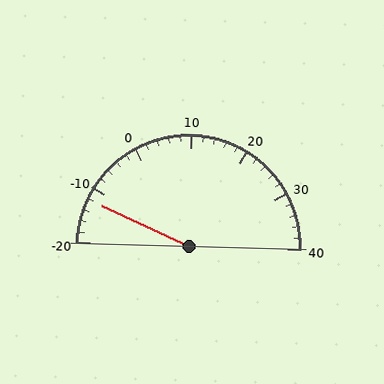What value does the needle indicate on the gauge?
The needle indicates approximately -12.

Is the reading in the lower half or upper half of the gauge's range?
The reading is in the lower half of the range (-20 to 40).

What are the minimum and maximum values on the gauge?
The gauge ranges from -20 to 40.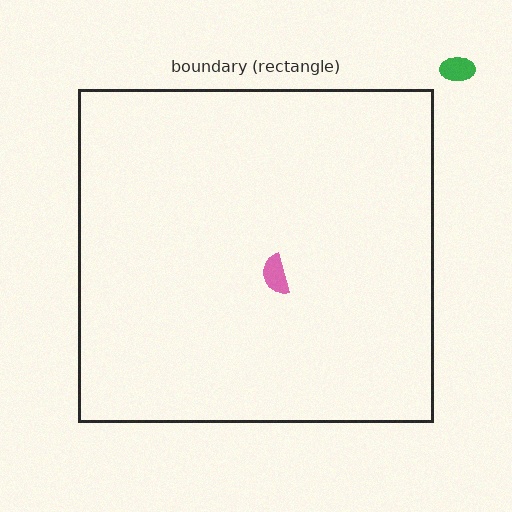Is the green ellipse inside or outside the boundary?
Outside.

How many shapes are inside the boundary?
1 inside, 1 outside.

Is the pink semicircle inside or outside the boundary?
Inside.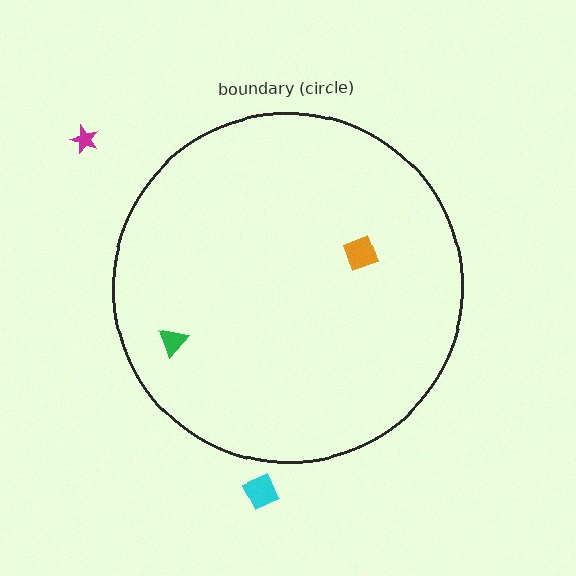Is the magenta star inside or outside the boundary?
Outside.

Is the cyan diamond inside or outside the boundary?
Outside.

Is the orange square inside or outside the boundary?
Inside.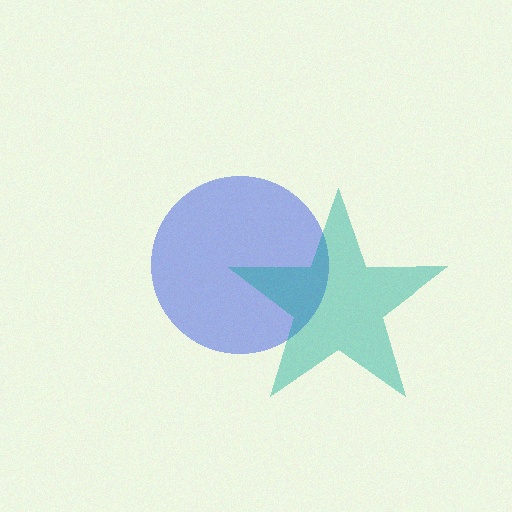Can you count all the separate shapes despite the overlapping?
Yes, there are 2 separate shapes.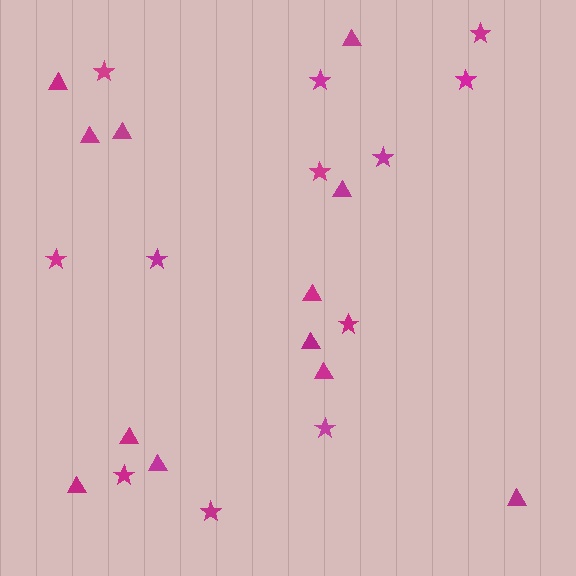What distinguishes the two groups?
There are 2 groups: one group of triangles (12) and one group of stars (12).